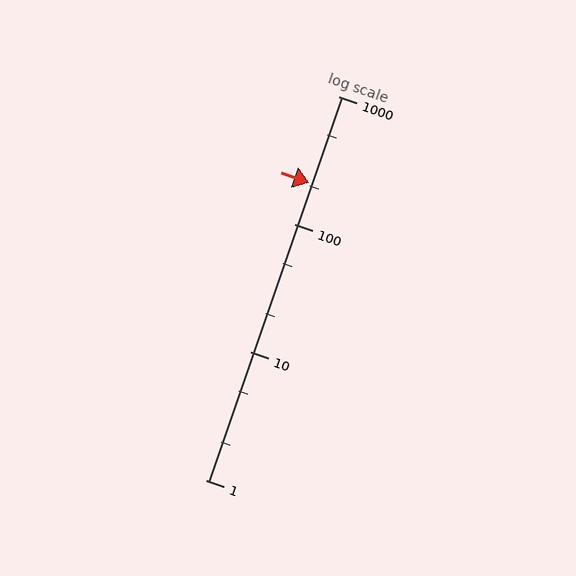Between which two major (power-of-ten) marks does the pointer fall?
The pointer is between 100 and 1000.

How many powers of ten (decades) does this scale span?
The scale spans 3 decades, from 1 to 1000.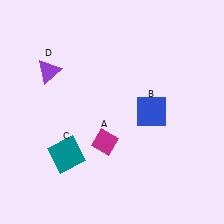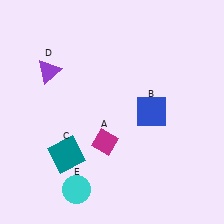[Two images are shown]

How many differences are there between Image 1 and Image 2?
There is 1 difference between the two images.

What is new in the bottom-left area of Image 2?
A cyan circle (E) was added in the bottom-left area of Image 2.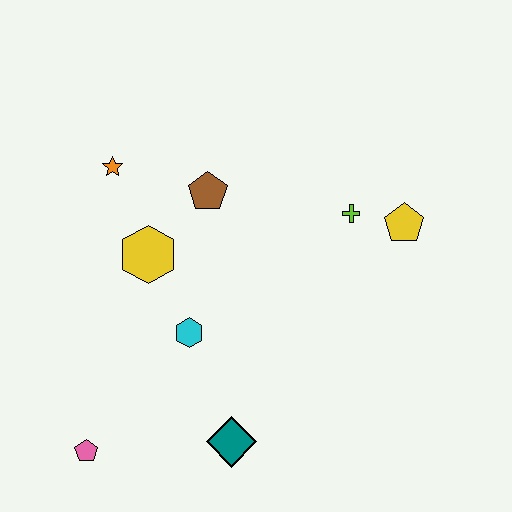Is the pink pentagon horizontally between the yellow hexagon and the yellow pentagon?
No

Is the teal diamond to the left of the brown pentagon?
No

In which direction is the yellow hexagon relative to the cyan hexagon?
The yellow hexagon is above the cyan hexagon.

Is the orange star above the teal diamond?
Yes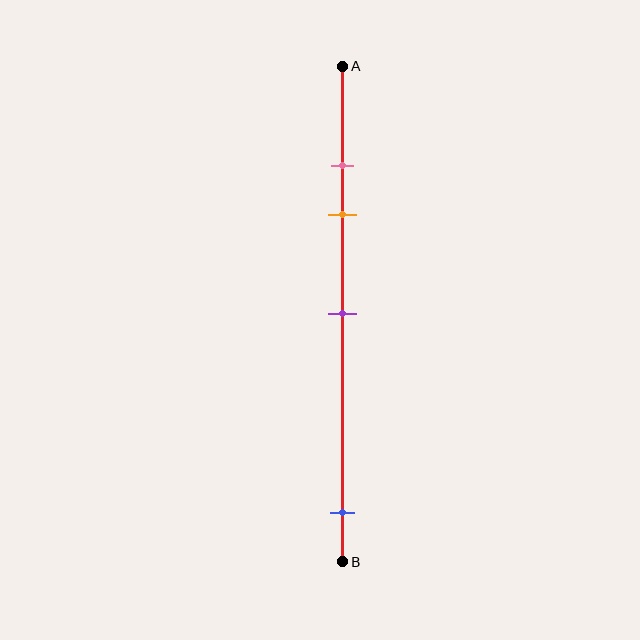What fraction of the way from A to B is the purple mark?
The purple mark is approximately 50% (0.5) of the way from A to B.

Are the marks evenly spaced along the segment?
No, the marks are not evenly spaced.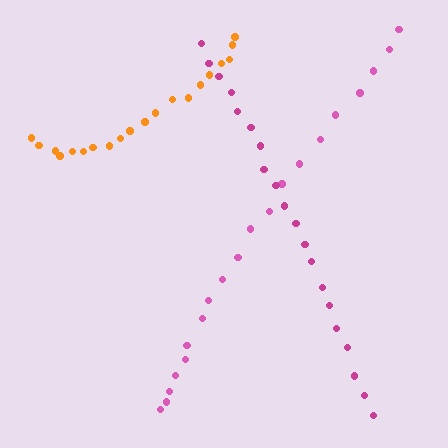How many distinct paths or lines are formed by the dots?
There are 3 distinct paths.